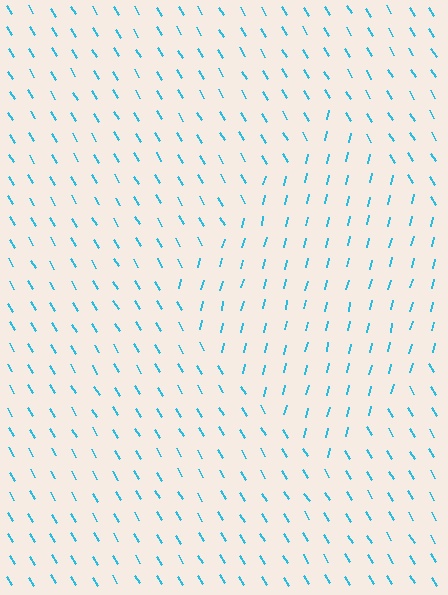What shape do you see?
I see a diamond.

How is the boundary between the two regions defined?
The boundary is defined purely by a change in line orientation (approximately 45 degrees difference). All lines are the same color and thickness.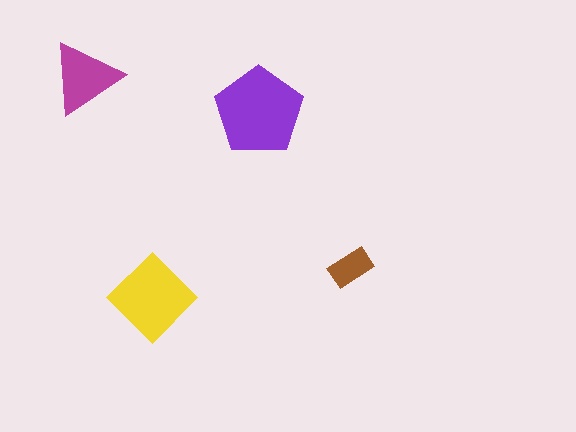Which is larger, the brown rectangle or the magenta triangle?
The magenta triangle.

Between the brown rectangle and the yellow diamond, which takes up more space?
The yellow diamond.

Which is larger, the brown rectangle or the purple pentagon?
The purple pentagon.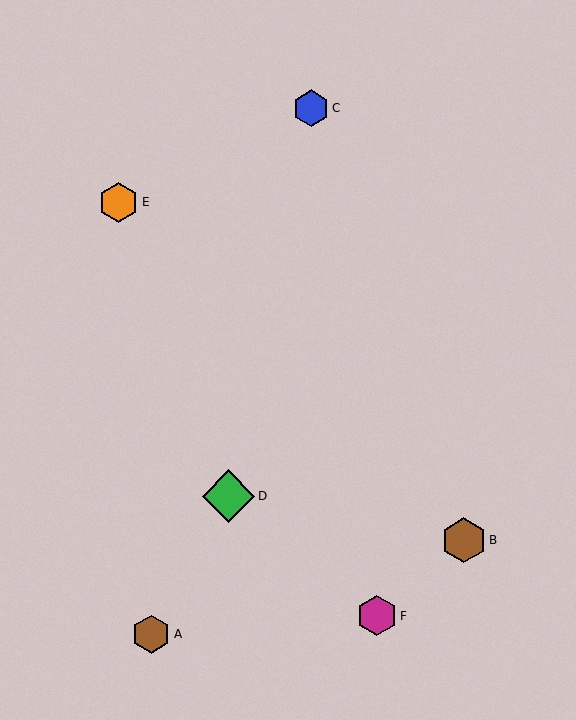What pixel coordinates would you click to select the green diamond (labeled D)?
Click at (229, 496) to select the green diamond D.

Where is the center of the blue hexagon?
The center of the blue hexagon is at (311, 108).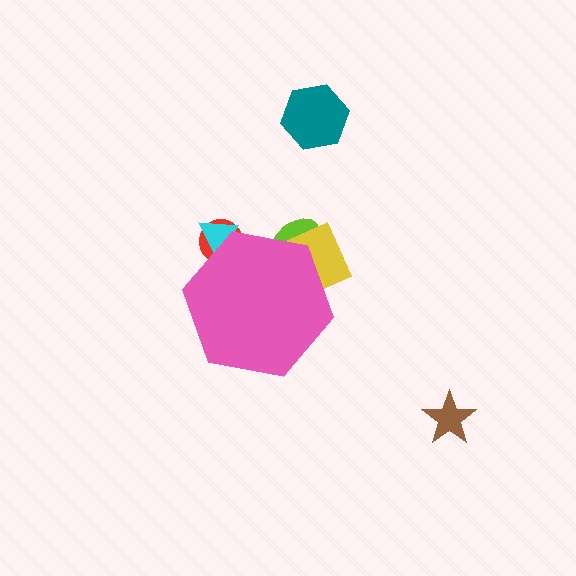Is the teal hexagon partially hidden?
No, the teal hexagon is fully visible.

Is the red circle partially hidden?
Yes, the red circle is partially hidden behind the pink hexagon.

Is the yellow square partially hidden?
Yes, the yellow square is partially hidden behind the pink hexagon.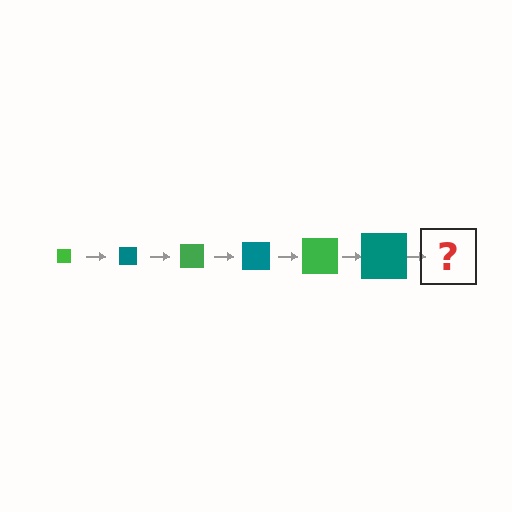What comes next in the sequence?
The next element should be a green square, larger than the previous one.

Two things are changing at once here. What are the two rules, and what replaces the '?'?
The two rules are that the square grows larger each step and the color cycles through green and teal. The '?' should be a green square, larger than the previous one.